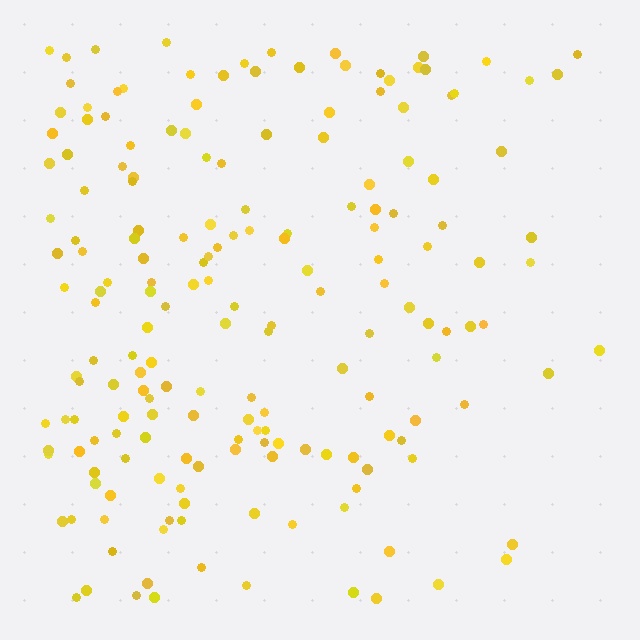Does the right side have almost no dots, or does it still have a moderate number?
Still a moderate number, just noticeably fewer than the left.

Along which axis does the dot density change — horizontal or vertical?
Horizontal.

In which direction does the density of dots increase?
From right to left, with the left side densest.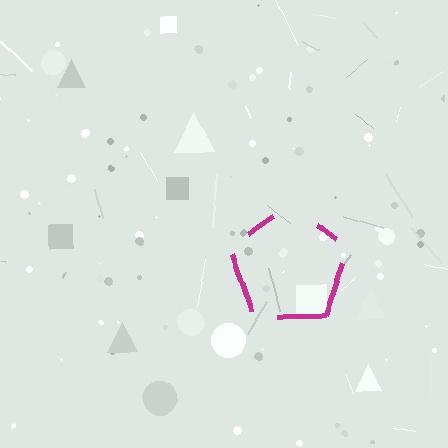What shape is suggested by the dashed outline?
The dashed outline suggests a pentagon.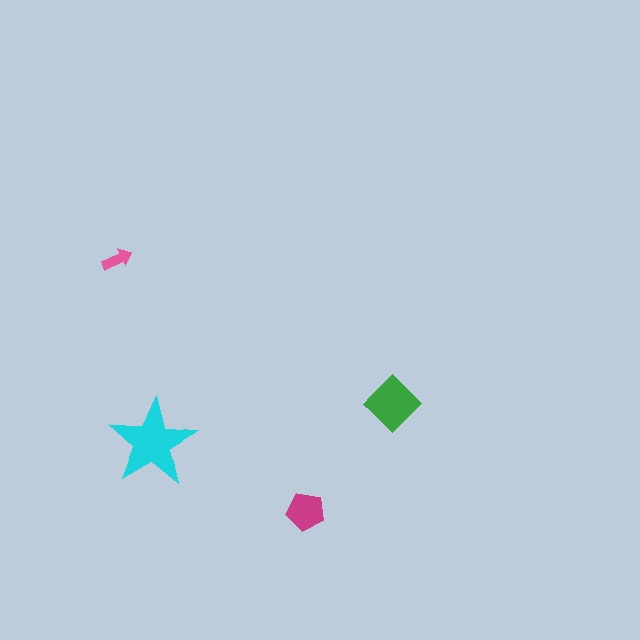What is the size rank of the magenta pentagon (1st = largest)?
3rd.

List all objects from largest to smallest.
The cyan star, the green diamond, the magenta pentagon, the pink arrow.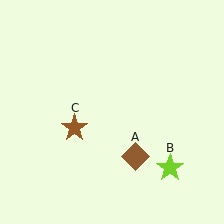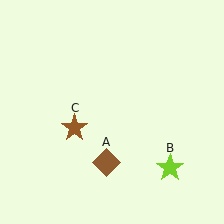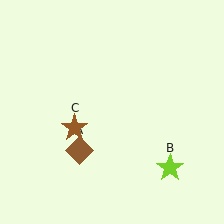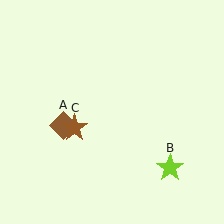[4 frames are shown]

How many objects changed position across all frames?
1 object changed position: brown diamond (object A).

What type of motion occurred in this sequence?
The brown diamond (object A) rotated clockwise around the center of the scene.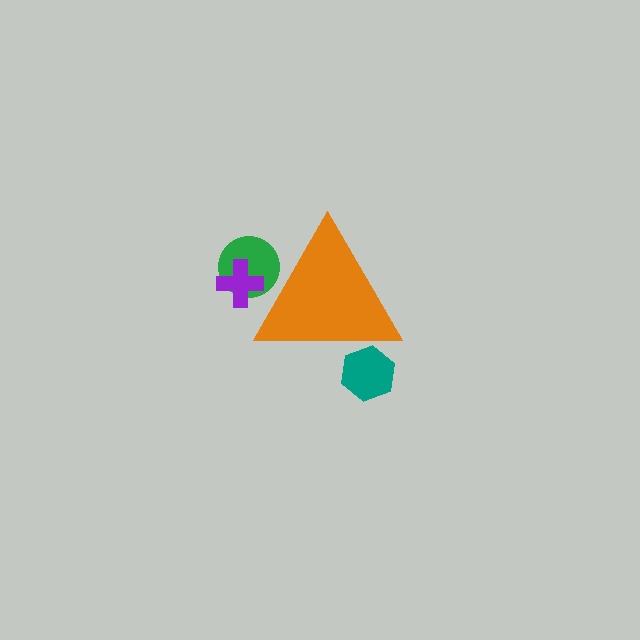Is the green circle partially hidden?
Yes, the green circle is partially hidden behind the orange triangle.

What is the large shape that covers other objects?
An orange triangle.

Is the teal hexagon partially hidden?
Yes, the teal hexagon is partially hidden behind the orange triangle.